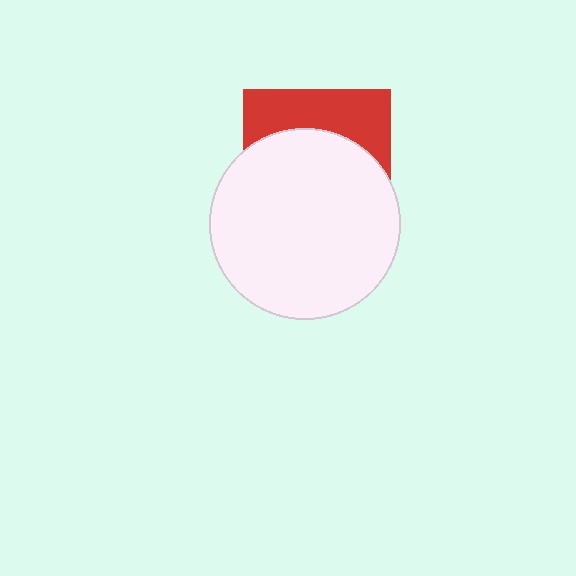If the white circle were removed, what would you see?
You would see the complete red square.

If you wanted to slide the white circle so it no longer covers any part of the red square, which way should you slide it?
Slide it down — that is the most direct way to separate the two shapes.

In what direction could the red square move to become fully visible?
The red square could move up. That would shift it out from behind the white circle entirely.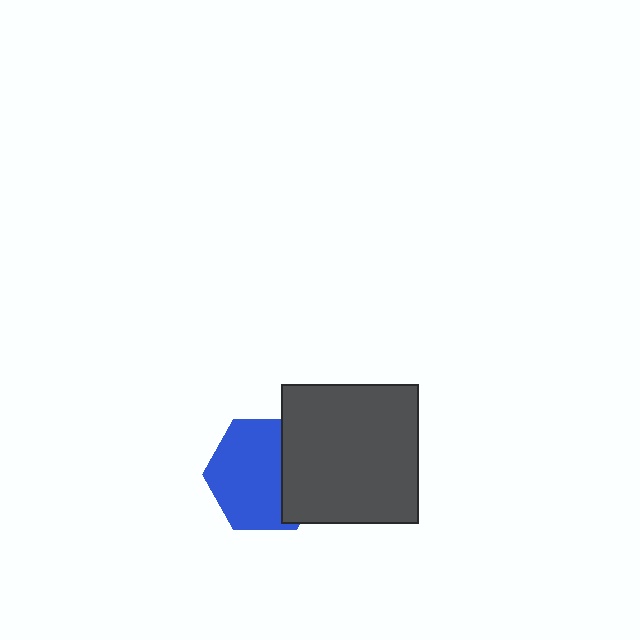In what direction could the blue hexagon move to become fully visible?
The blue hexagon could move left. That would shift it out from behind the dark gray rectangle entirely.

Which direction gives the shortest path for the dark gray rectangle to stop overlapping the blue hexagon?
Moving right gives the shortest separation.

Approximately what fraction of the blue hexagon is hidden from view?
Roughly 32% of the blue hexagon is hidden behind the dark gray rectangle.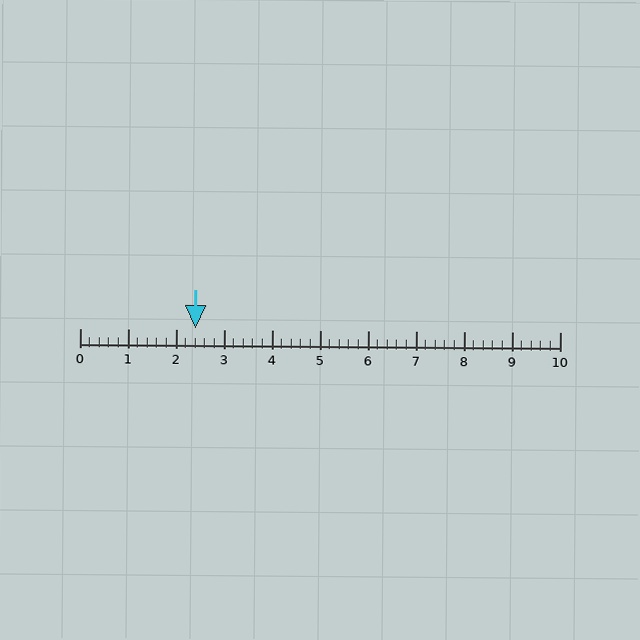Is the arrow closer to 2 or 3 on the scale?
The arrow is closer to 2.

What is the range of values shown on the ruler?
The ruler shows values from 0 to 10.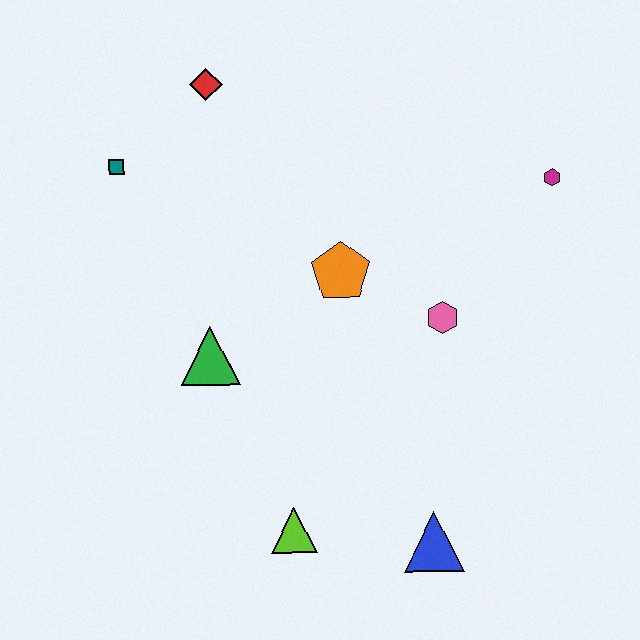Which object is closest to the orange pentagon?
The pink hexagon is closest to the orange pentagon.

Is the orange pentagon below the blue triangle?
No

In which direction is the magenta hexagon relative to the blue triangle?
The magenta hexagon is above the blue triangle.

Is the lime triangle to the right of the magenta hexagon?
No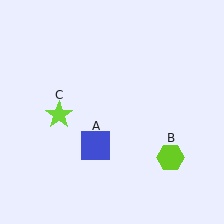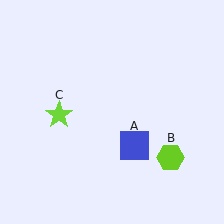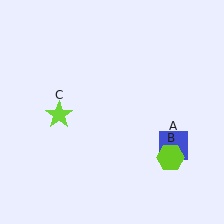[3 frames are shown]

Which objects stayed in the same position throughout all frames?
Lime hexagon (object B) and lime star (object C) remained stationary.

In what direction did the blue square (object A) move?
The blue square (object A) moved right.